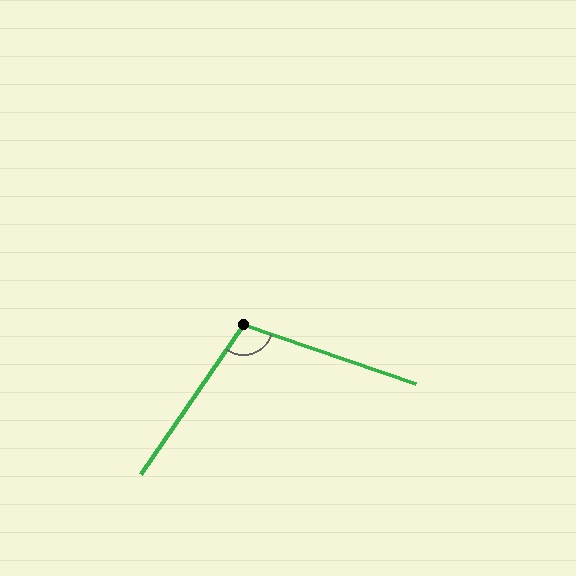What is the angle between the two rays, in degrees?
Approximately 106 degrees.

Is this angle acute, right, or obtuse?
It is obtuse.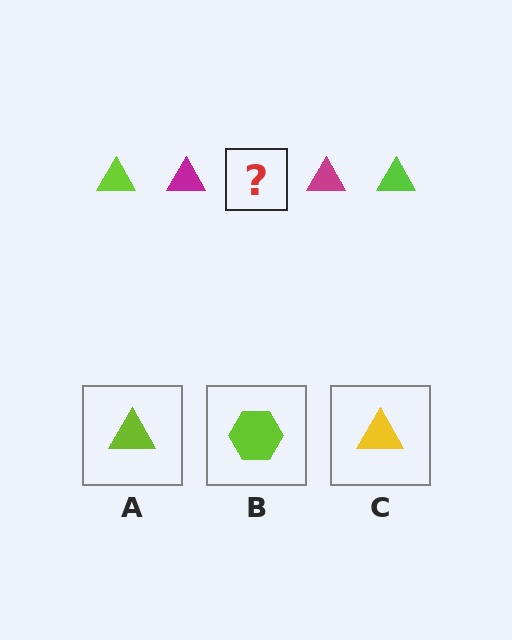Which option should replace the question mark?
Option A.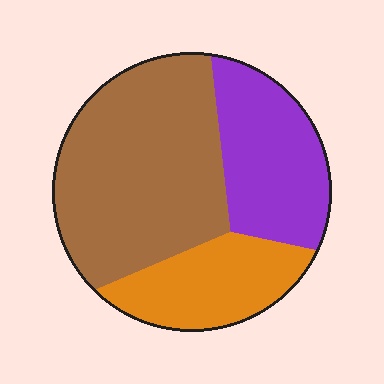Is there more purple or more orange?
Purple.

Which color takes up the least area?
Orange, at roughly 20%.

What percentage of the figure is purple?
Purple covers 27% of the figure.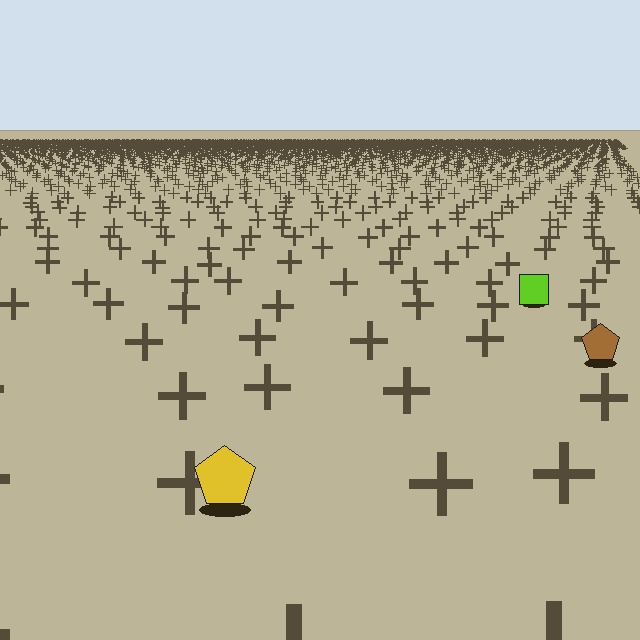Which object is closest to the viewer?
The yellow pentagon is closest. The texture marks near it are larger and more spread out.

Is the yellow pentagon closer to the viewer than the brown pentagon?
Yes. The yellow pentagon is closer — you can tell from the texture gradient: the ground texture is coarser near it.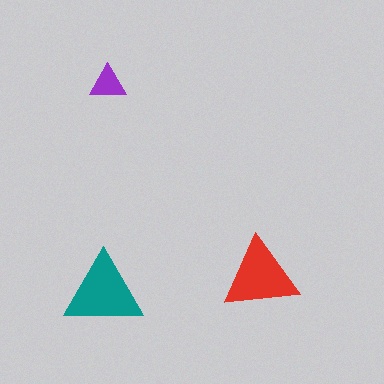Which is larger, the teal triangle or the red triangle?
The teal one.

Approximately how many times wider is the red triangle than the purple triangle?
About 2 times wider.